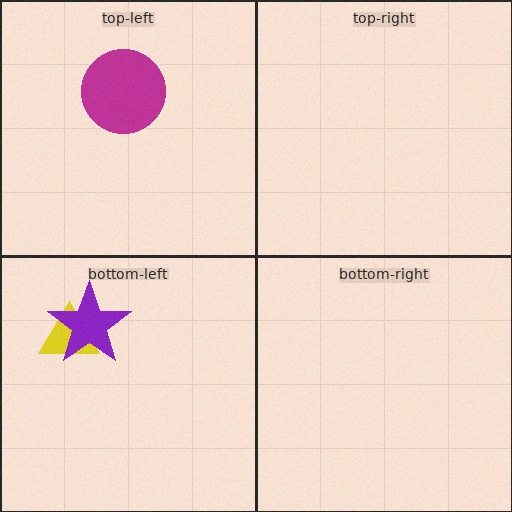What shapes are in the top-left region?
The magenta circle.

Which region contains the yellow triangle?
The bottom-left region.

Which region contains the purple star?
The bottom-left region.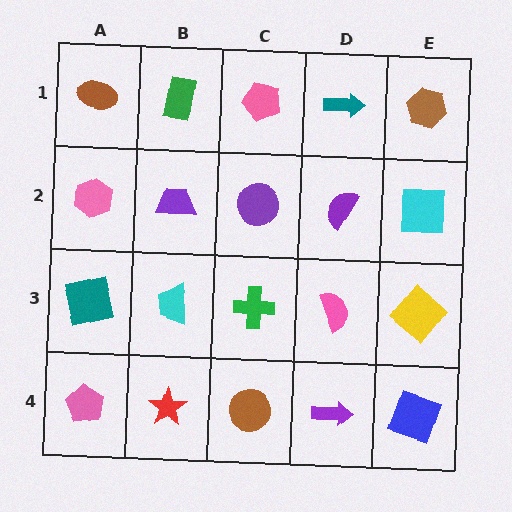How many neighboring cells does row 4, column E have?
2.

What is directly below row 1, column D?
A purple semicircle.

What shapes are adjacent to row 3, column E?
A cyan square (row 2, column E), a blue square (row 4, column E), a pink semicircle (row 3, column D).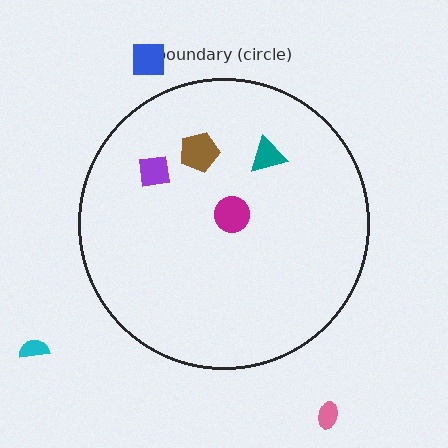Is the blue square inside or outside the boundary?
Outside.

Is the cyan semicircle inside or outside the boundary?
Outside.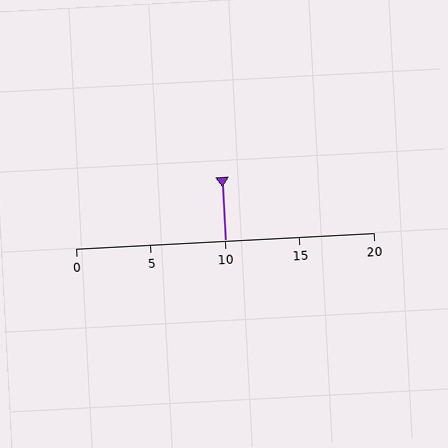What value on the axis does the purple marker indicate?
The marker indicates approximately 10.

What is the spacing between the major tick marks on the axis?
The major ticks are spaced 5 apart.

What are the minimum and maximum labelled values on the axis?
The axis runs from 0 to 20.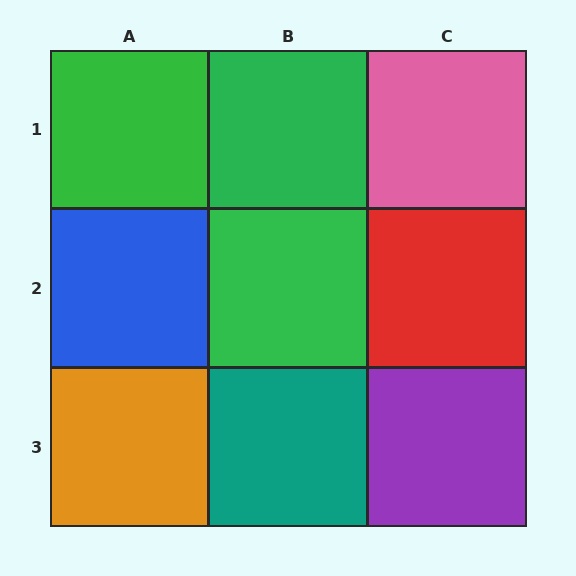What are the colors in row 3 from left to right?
Orange, teal, purple.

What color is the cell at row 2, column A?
Blue.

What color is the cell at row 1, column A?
Green.